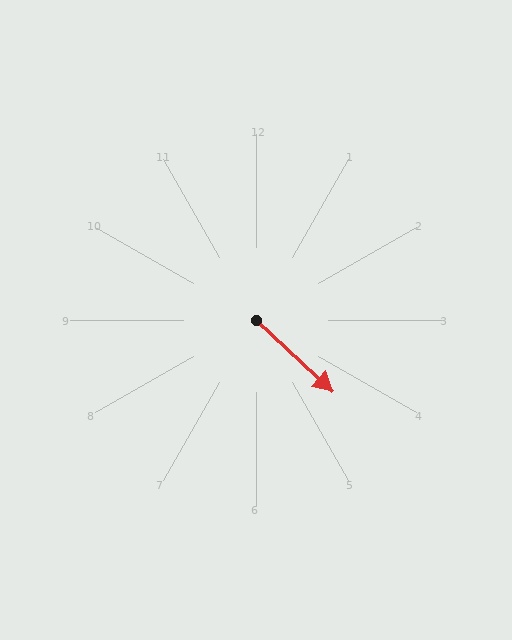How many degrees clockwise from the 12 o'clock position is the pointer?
Approximately 133 degrees.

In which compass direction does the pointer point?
Southeast.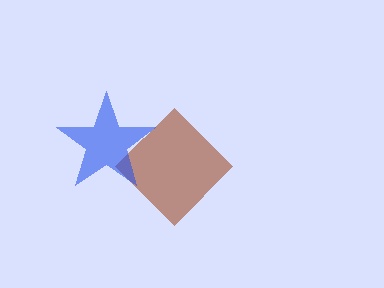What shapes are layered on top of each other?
The layered shapes are: a brown diamond, a blue star.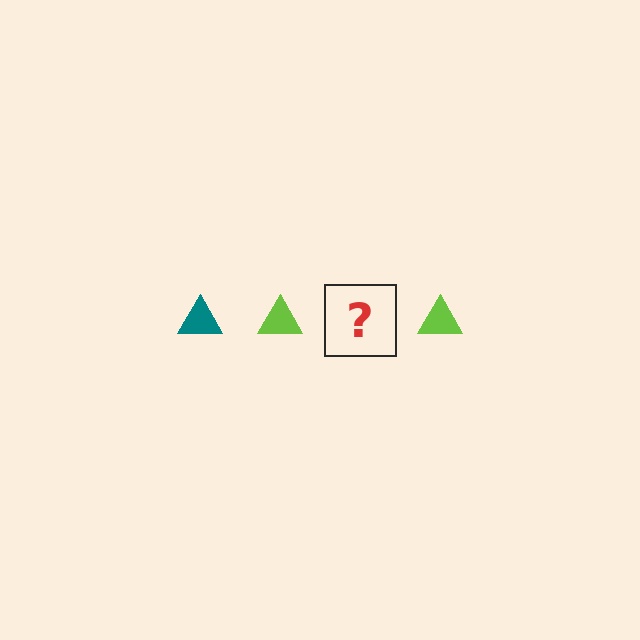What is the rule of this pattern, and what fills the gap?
The rule is that the pattern cycles through teal, lime triangles. The gap should be filled with a teal triangle.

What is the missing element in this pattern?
The missing element is a teal triangle.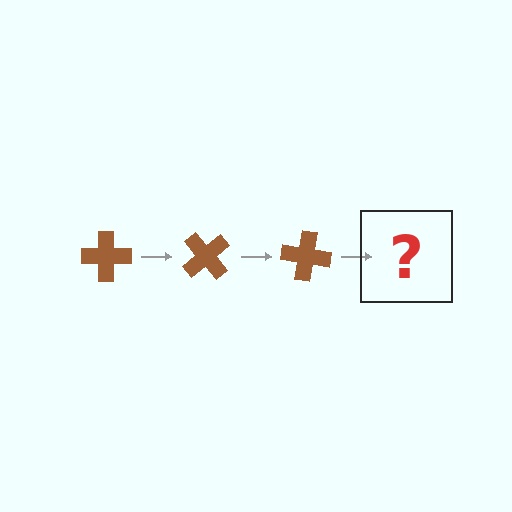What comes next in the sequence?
The next element should be a brown cross rotated 150 degrees.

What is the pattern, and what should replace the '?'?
The pattern is that the cross rotates 50 degrees each step. The '?' should be a brown cross rotated 150 degrees.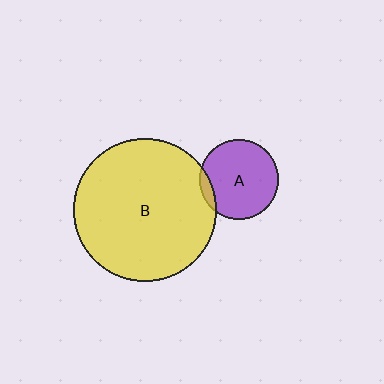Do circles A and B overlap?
Yes.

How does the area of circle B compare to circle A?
Approximately 3.2 times.